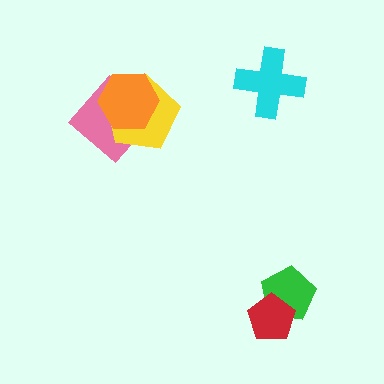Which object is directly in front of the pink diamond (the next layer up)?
The yellow pentagon is directly in front of the pink diamond.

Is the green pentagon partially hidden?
Yes, it is partially covered by another shape.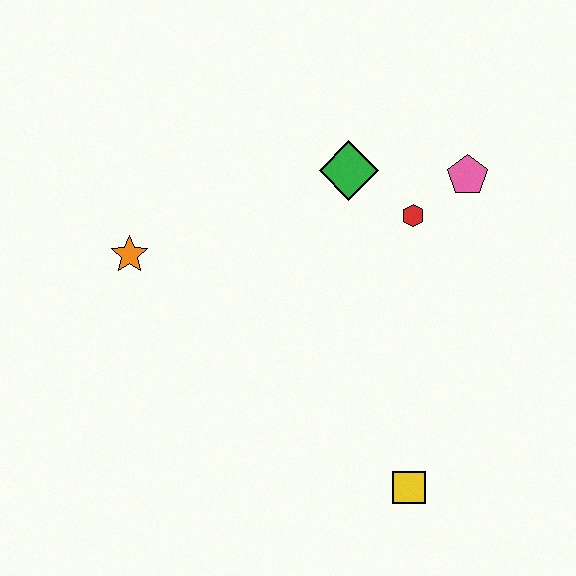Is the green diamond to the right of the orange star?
Yes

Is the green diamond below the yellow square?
No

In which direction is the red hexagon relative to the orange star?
The red hexagon is to the right of the orange star.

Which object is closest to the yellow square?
The red hexagon is closest to the yellow square.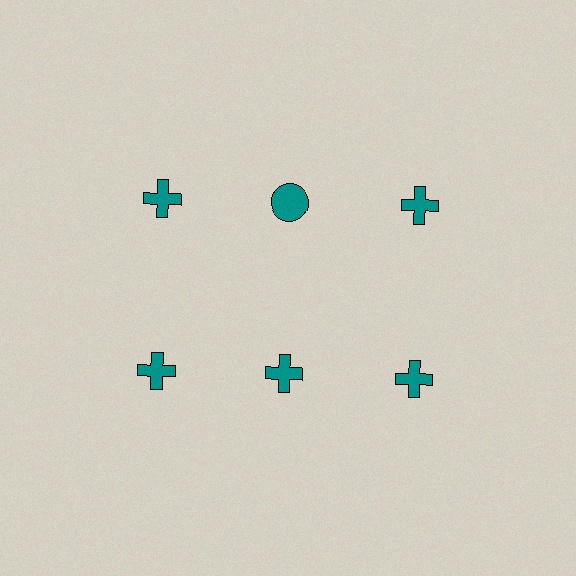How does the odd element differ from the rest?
It has a different shape: circle instead of cross.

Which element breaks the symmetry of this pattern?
The teal circle in the top row, second from left column breaks the symmetry. All other shapes are teal crosses.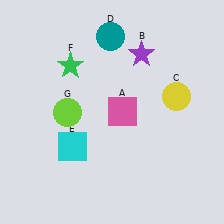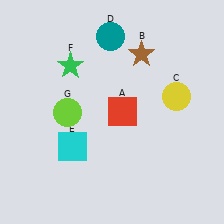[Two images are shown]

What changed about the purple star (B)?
In Image 1, B is purple. In Image 2, it changed to brown.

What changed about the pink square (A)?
In Image 1, A is pink. In Image 2, it changed to red.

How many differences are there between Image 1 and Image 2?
There are 2 differences between the two images.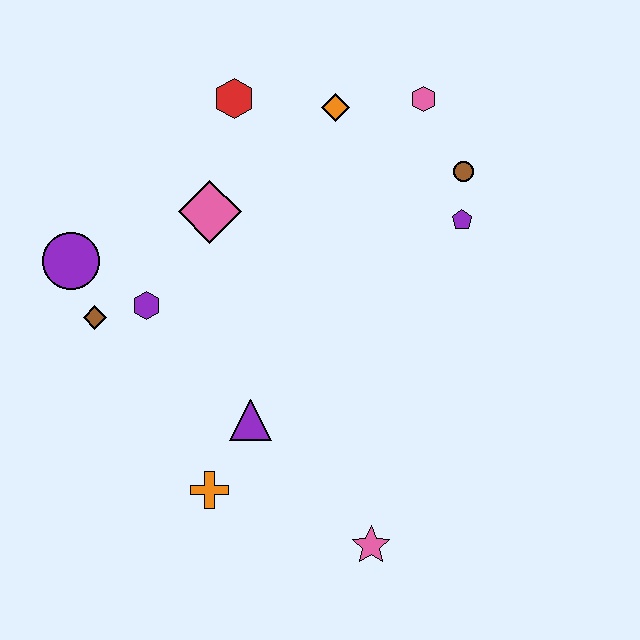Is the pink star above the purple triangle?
No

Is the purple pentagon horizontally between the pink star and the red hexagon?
No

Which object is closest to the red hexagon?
The orange diamond is closest to the red hexagon.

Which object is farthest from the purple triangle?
The pink hexagon is farthest from the purple triangle.